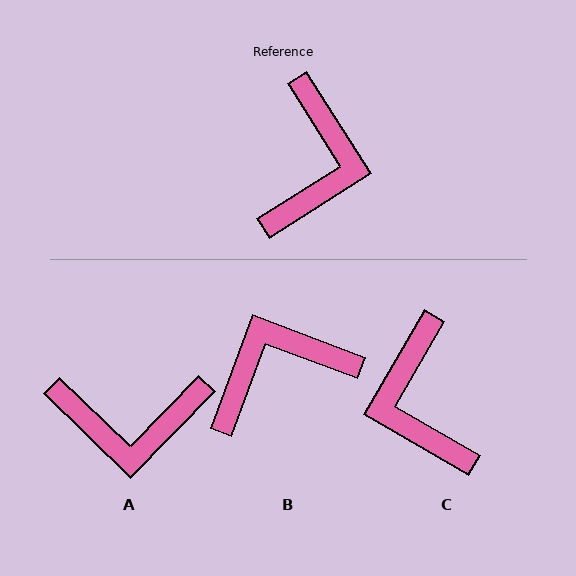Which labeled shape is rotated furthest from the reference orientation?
C, about 153 degrees away.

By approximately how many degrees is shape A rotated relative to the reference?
Approximately 77 degrees clockwise.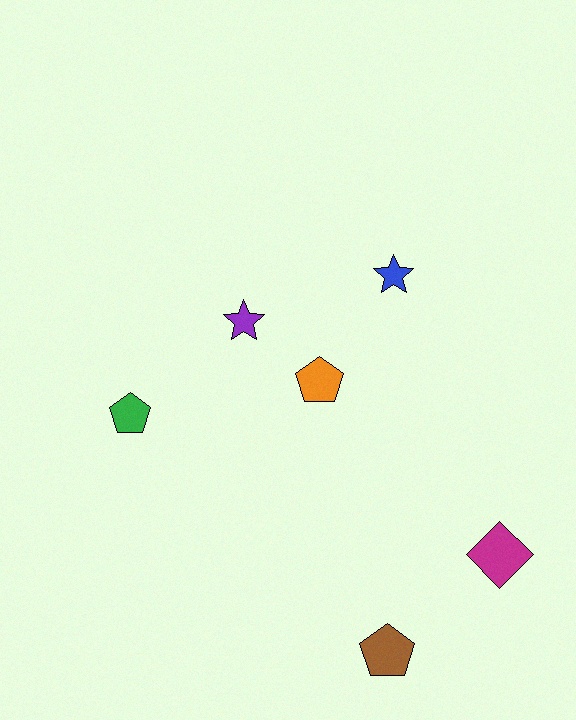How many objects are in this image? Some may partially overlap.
There are 6 objects.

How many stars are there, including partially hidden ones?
There are 2 stars.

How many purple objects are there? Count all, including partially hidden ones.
There is 1 purple object.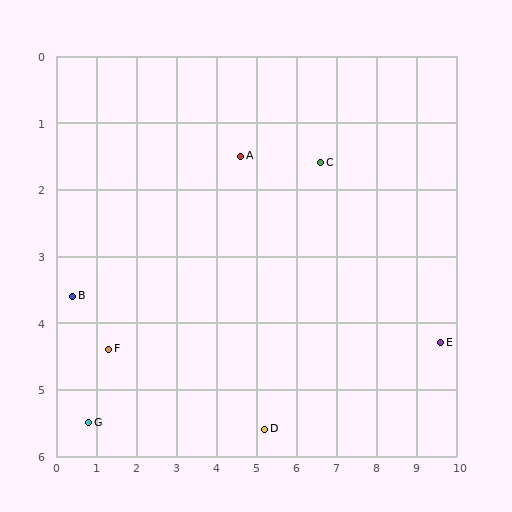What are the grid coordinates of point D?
Point D is at approximately (5.2, 5.6).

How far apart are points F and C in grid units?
Points F and C are about 6.0 grid units apart.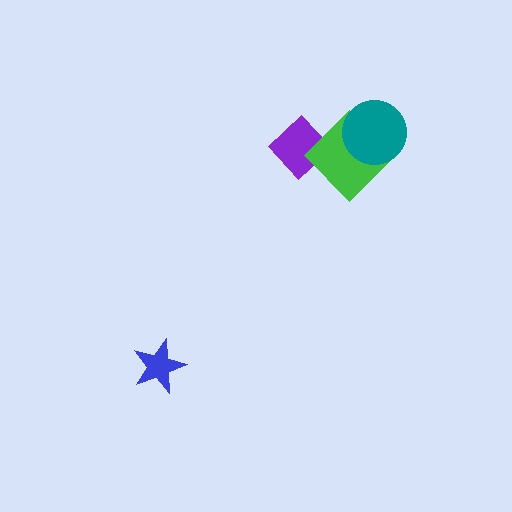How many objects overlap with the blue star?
0 objects overlap with the blue star.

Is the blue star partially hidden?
No, no other shape covers it.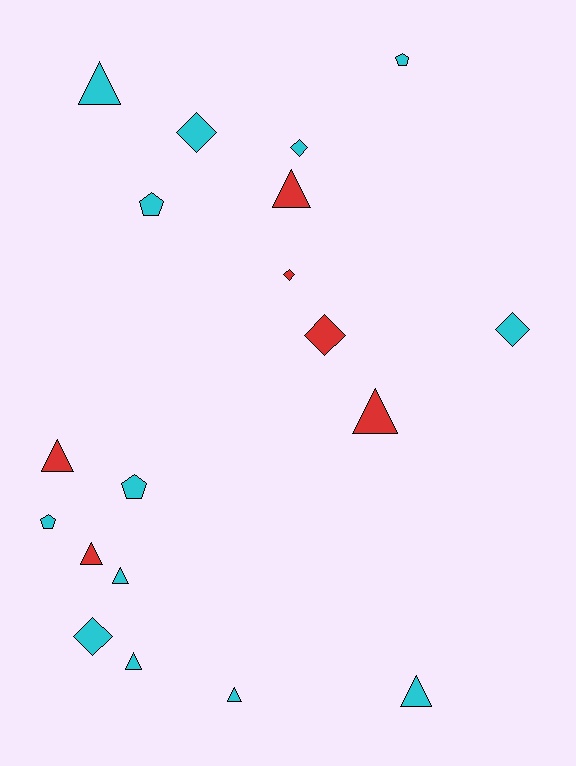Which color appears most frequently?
Cyan, with 13 objects.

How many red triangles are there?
There are 4 red triangles.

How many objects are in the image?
There are 19 objects.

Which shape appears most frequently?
Triangle, with 9 objects.